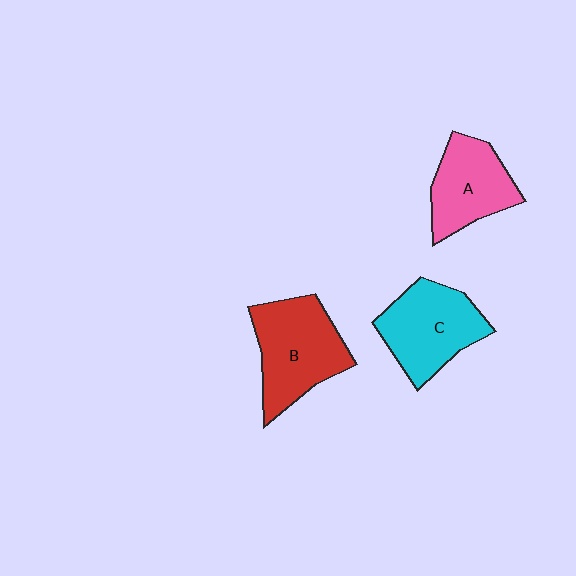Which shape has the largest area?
Shape B (red).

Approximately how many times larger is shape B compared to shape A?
Approximately 1.3 times.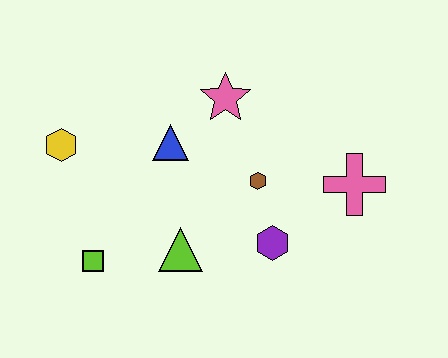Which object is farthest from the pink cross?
The yellow hexagon is farthest from the pink cross.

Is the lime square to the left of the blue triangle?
Yes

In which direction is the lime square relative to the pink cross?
The lime square is to the left of the pink cross.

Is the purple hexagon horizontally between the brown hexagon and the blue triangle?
No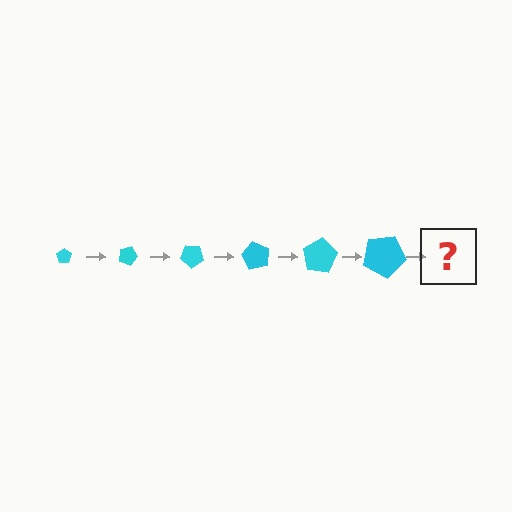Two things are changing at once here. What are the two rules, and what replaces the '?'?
The two rules are that the pentagon grows larger each step and it rotates 20 degrees each step. The '?' should be a pentagon, larger than the previous one and rotated 120 degrees from the start.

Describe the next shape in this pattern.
It should be a pentagon, larger than the previous one and rotated 120 degrees from the start.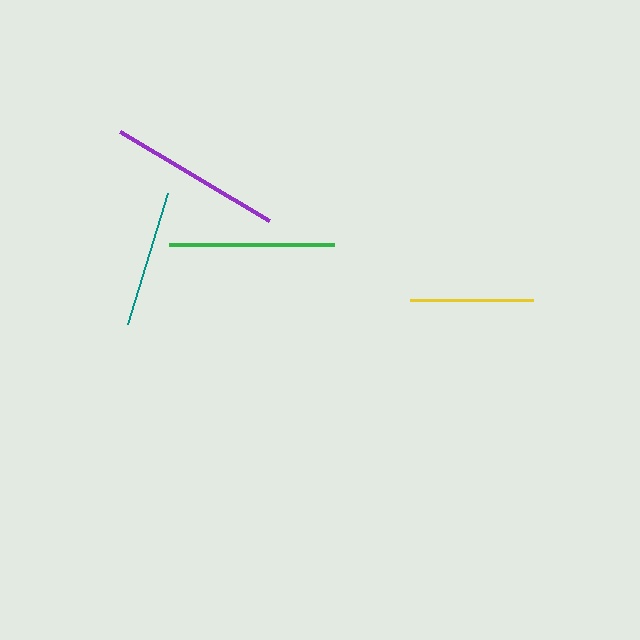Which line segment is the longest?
The purple line is the longest at approximately 174 pixels.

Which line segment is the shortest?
The yellow line is the shortest at approximately 123 pixels.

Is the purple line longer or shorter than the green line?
The purple line is longer than the green line.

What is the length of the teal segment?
The teal segment is approximately 137 pixels long.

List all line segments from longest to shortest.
From longest to shortest: purple, green, teal, yellow.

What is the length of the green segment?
The green segment is approximately 165 pixels long.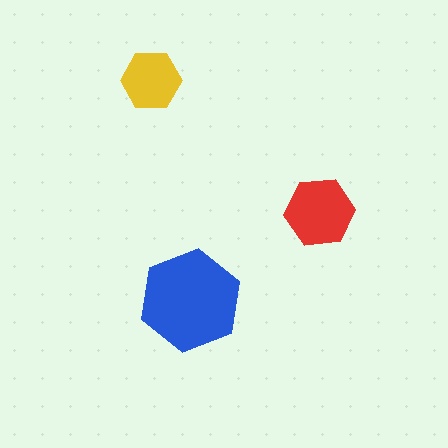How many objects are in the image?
There are 3 objects in the image.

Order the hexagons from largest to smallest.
the blue one, the red one, the yellow one.